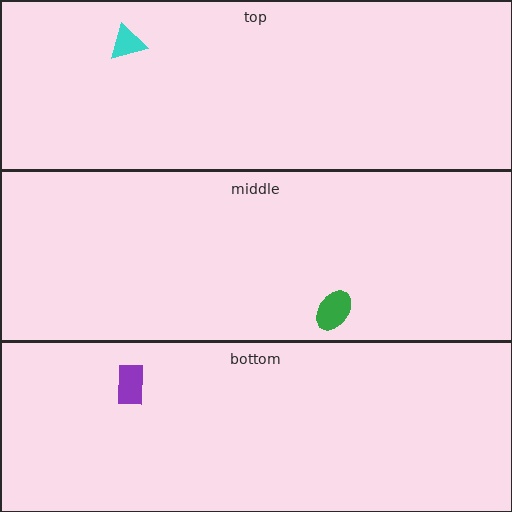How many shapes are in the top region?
1.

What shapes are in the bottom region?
The purple rectangle.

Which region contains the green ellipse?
The middle region.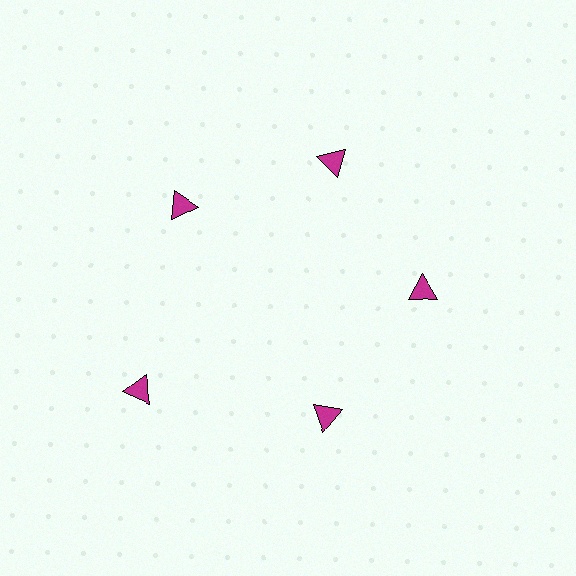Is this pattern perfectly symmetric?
No. The 5 magenta triangles are arranged in a ring, but one element near the 8 o'clock position is pushed outward from the center, breaking the 5-fold rotational symmetry.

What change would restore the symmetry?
The symmetry would be restored by moving it inward, back onto the ring so that all 5 triangles sit at equal angles and equal distance from the center.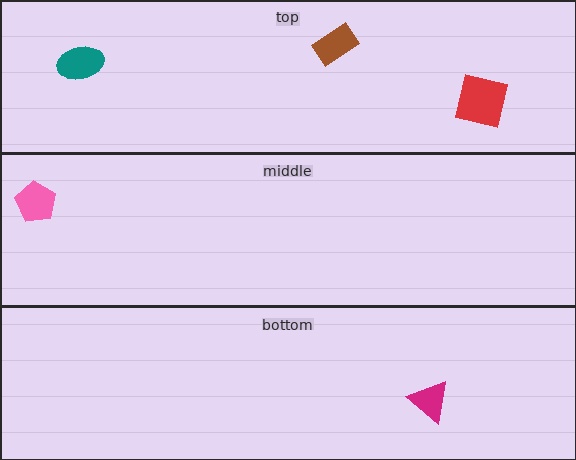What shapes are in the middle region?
The pink pentagon.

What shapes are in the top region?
The brown rectangle, the teal ellipse, the red square.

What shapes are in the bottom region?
The magenta triangle.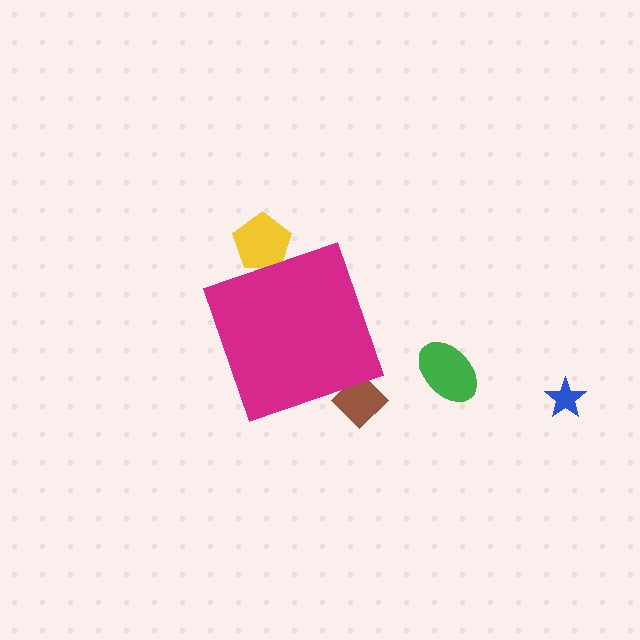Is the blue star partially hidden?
No, the blue star is fully visible.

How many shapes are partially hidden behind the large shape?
2 shapes are partially hidden.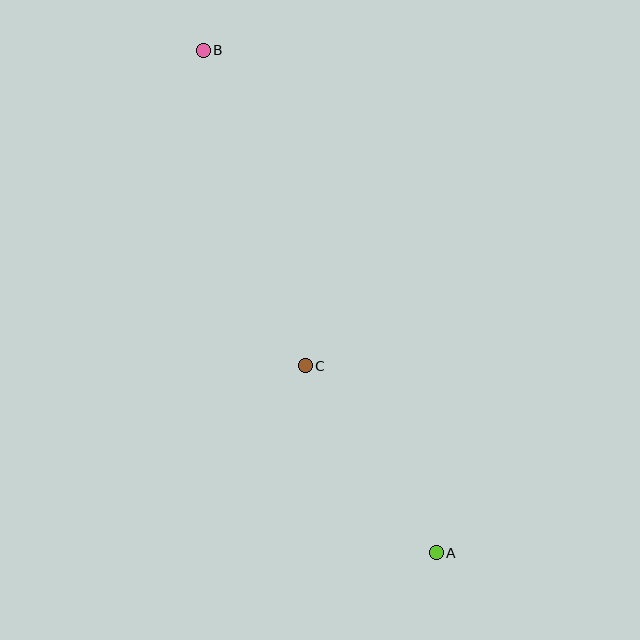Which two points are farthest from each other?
Points A and B are farthest from each other.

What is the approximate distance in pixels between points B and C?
The distance between B and C is approximately 331 pixels.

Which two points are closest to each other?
Points A and C are closest to each other.